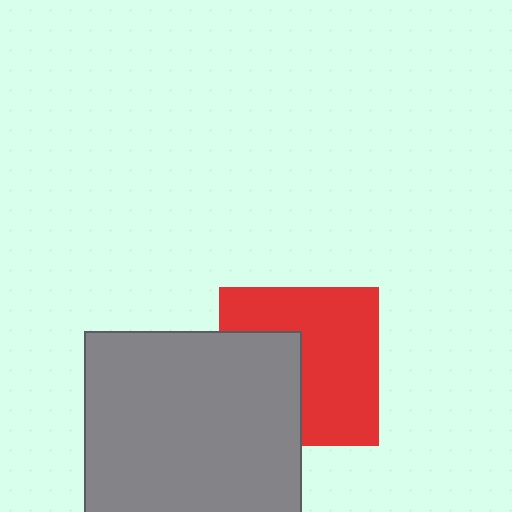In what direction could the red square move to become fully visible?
The red square could move right. That would shift it out from behind the gray square entirely.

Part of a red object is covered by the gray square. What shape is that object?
It is a square.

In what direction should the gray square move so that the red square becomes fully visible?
The gray square should move left. That is the shortest direction to clear the overlap and leave the red square fully visible.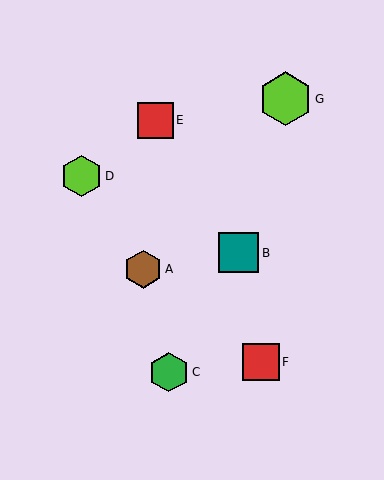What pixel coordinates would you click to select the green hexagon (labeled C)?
Click at (169, 372) to select the green hexagon C.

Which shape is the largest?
The lime hexagon (labeled G) is the largest.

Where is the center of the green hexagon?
The center of the green hexagon is at (169, 372).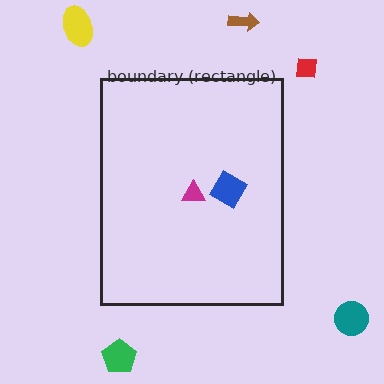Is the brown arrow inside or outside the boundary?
Outside.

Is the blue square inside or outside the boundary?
Inside.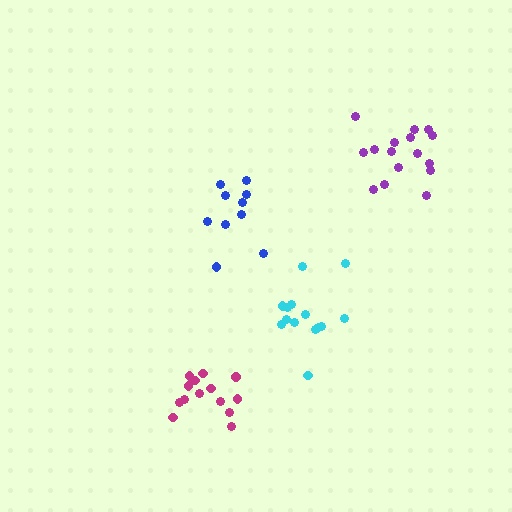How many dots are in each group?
Group 1: 16 dots, Group 2: 10 dots, Group 3: 14 dots, Group 4: 14 dots (54 total).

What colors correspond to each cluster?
The clusters are colored: purple, blue, magenta, cyan.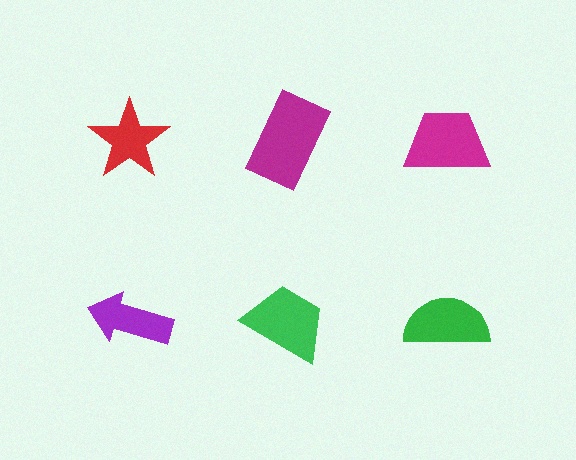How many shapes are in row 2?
3 shapes.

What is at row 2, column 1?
A purple arrow.